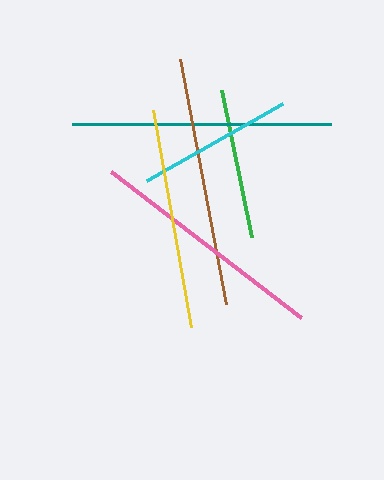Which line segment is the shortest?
The green line is the shortest at approximately 150 pixels.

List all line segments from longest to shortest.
From longest to shortest: teal, brown, pink, yellow, cyan, green.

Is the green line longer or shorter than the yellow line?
The yellow line is longer than the green line.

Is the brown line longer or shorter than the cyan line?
The brown line is longer than the cyan line.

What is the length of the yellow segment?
The yellow segment is approximately 221 pixels long.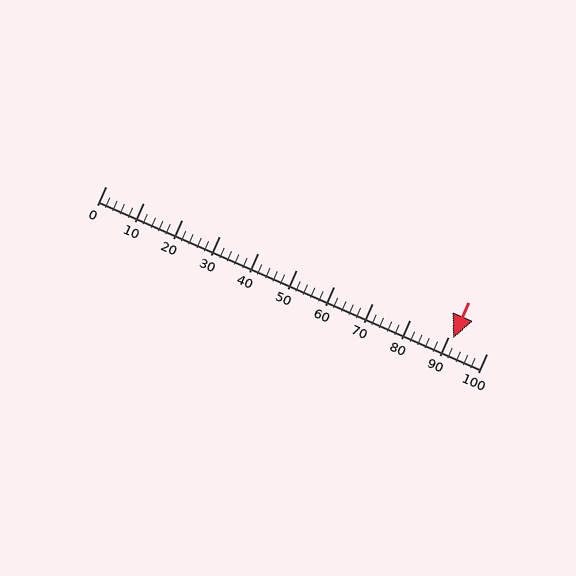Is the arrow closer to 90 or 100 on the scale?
The arrow is closer to 90.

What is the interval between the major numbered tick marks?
The major tick marks are spaced 10 units apart.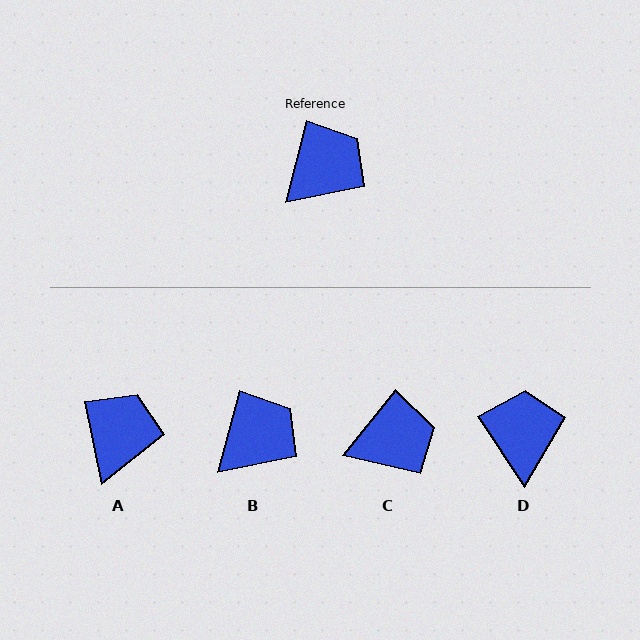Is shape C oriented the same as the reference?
No, it is off by about 25 degrees.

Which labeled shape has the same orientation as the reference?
B.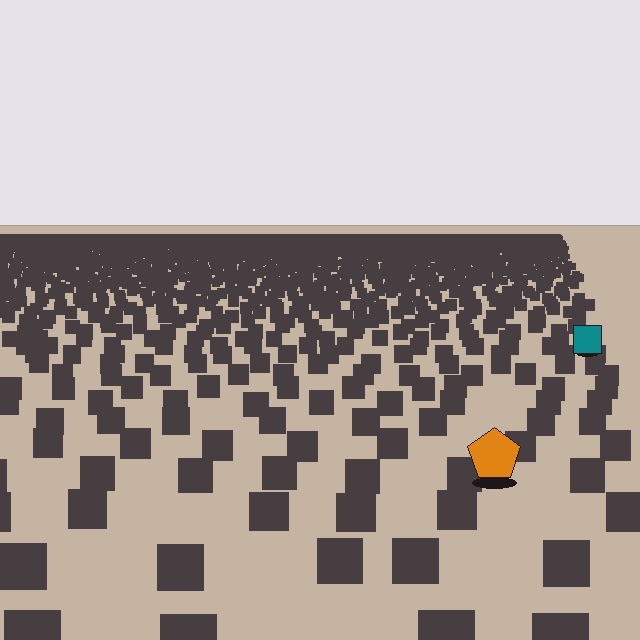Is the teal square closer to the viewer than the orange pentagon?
No. The orange pentagon is closer — you can tell from the texture gradient: the ground texture is coarser near it.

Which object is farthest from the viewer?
The teal square is farthest from the viewer. It appears smaller and the ground texture around it is denser.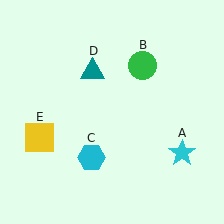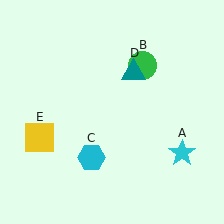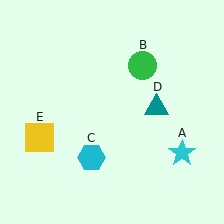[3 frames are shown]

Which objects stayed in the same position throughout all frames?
Cyan star (object A) and green circle (object B) and cyan hexagon (object C) and yellow square (object E) remained stationary.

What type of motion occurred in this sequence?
The teal triangle (object D) rotated clockwise around the center of the scene.